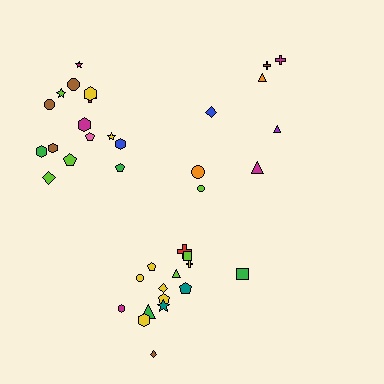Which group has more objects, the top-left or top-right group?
The top-left group.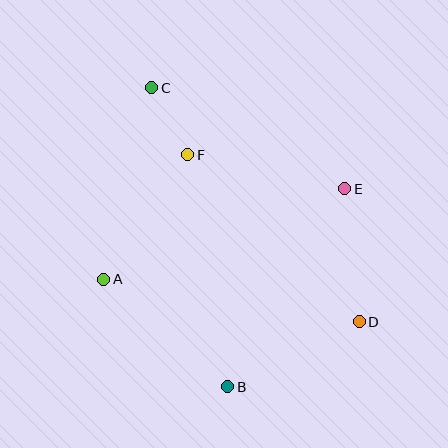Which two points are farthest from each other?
Points C and D are farthest from each other.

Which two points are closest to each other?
Points C and F are closest to each other.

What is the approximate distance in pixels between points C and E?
The distance between C and E is approximately 218 pixels.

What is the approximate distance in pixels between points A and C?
The distance between A and C is approximately 197 pixels.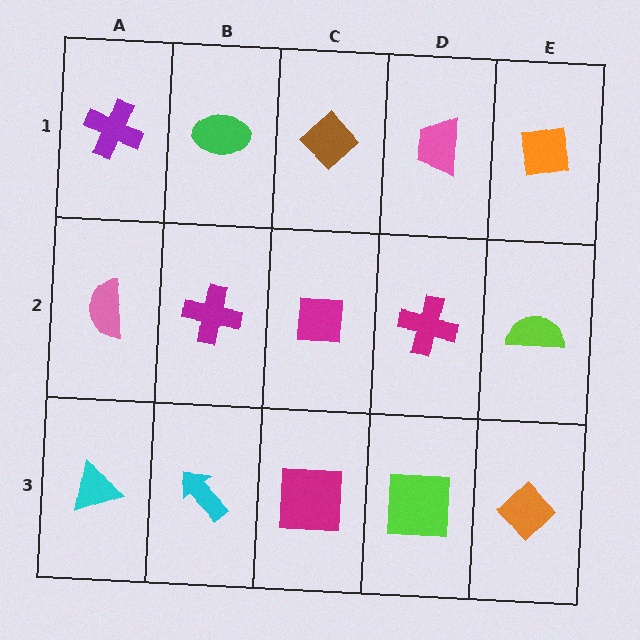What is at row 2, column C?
A magenta square.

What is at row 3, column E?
An orange diamond.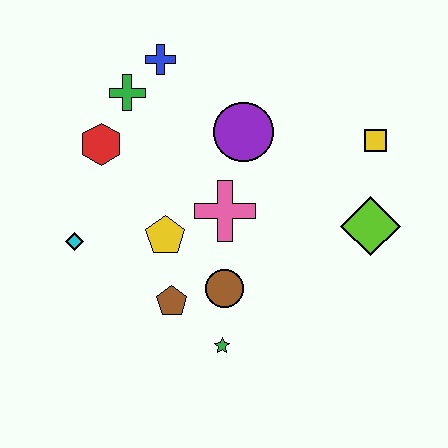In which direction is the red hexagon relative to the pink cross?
The red hexagon is to the left of the pink cross.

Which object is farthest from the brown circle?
The blue cross is farthest from the brown circle.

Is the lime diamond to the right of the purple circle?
Yes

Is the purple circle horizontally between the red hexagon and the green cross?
No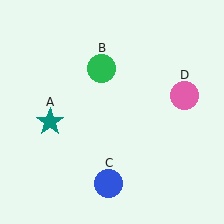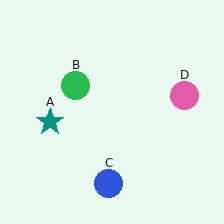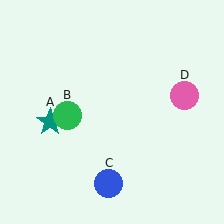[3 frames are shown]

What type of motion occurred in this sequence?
The green circle (object B) rotated counterclockwise around the center of the scene.